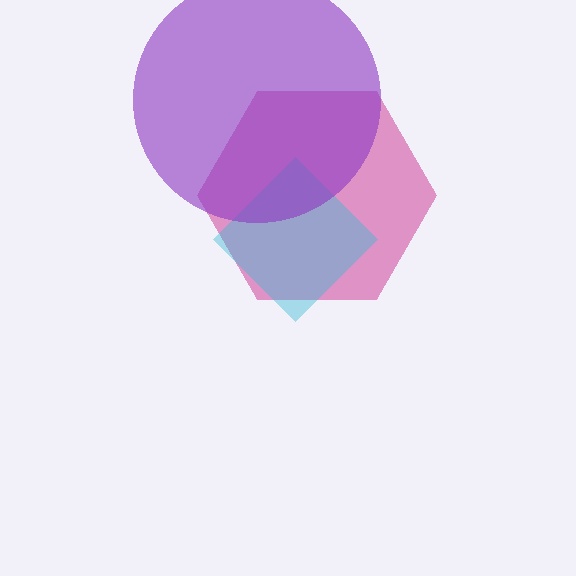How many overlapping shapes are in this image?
There are 3 overlapping shapes in the image.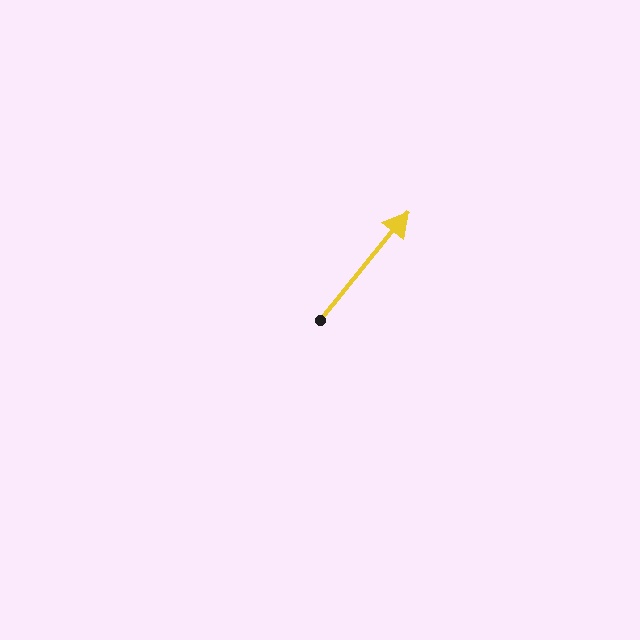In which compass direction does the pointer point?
Northeast.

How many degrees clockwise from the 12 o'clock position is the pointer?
Approximately 39 degrees.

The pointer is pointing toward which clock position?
Roughly 1 o'clock.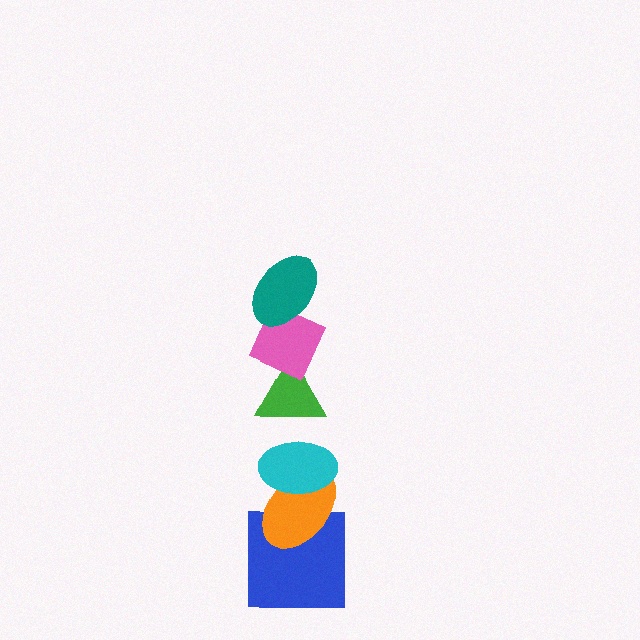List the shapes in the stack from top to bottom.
From top to bottom: the teal ellipse, the pink diamond, the green triangle, the cyan ellipse, the orange ellipse, the blue square.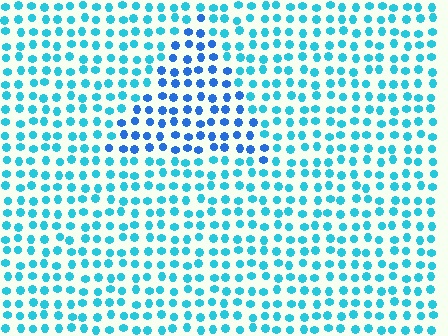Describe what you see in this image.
The image is filled with small cyan elements in a uniform arrangement. A triangle-shaped region is visible where the elements are tinted to a slightly different hue, forming a subtle color boundary.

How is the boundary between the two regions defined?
The boundary is defined purely by a slight shift in hue (about 30 degrees). Spacing, size, and orientation are identical on both sides.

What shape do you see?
I see a triangle.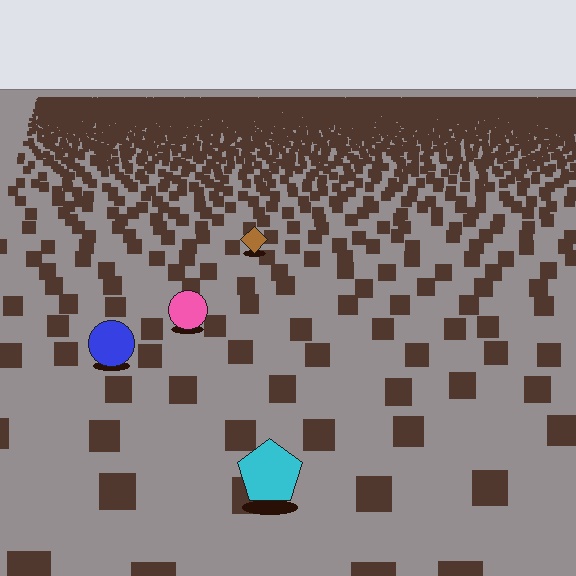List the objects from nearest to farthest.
From nearest to farthest: the cyan pentagon, the blue circle, the pink circle, the brown diamond.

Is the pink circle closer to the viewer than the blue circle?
No. The blue circle is closer — you can tell from the texture gradient: the ground texture is coarser near it.